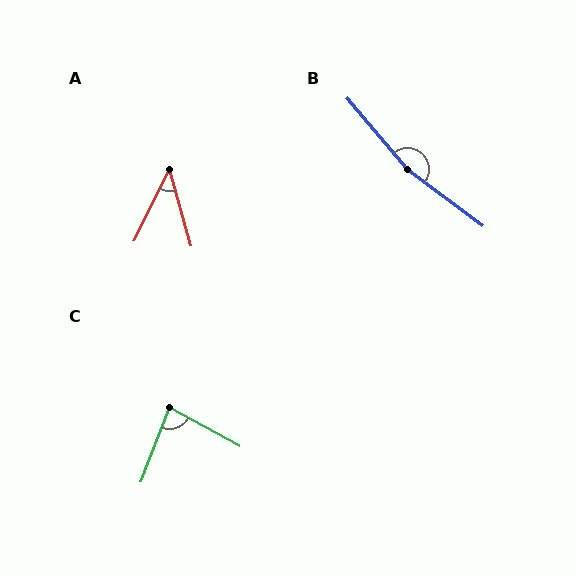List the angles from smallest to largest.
A (42°), C (83°), B (167°).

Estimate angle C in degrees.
Approximately 83 degrees.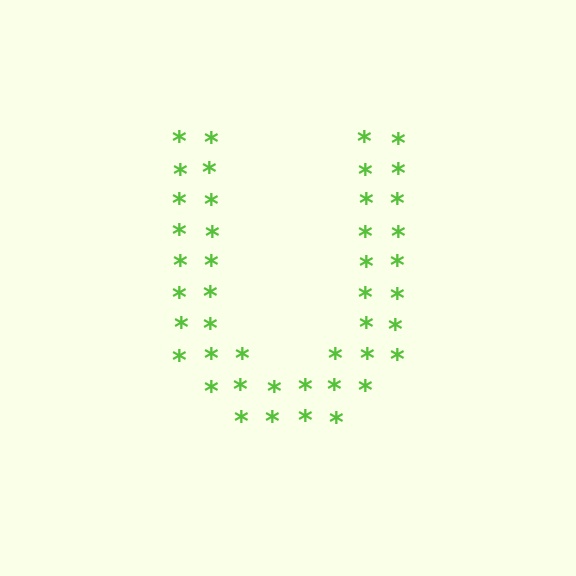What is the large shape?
The large shape is the letter U.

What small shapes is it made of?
It is made of small asterisks.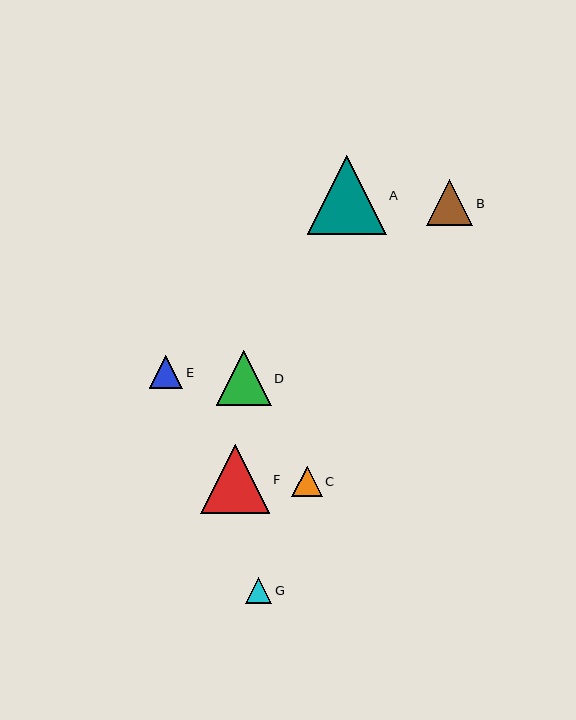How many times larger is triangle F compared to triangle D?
Triangle F is approximately 1.2 times the size of triangle D.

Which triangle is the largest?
Triangle A is the largest with a size of approximately 79 pixels.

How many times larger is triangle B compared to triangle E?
Triangle B is approximately 1.4 times the size of triangle E.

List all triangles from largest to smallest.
From largest to smallest: A, F, D, B, E, C, G.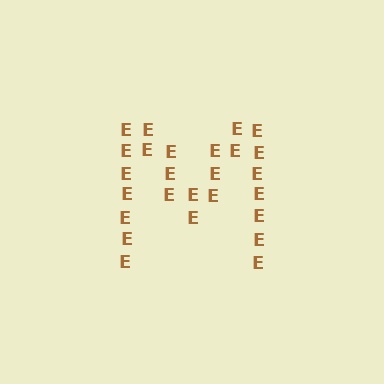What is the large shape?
The large shape is the letter M.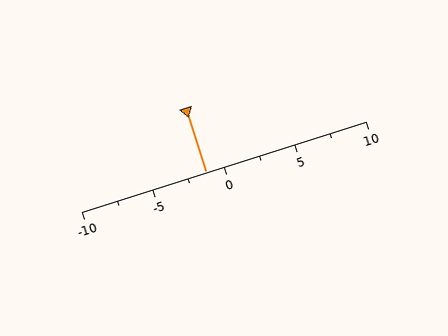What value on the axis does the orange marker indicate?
The marker indicates approximately -1.2.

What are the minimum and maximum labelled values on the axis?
The axis runs from -10 to 10.